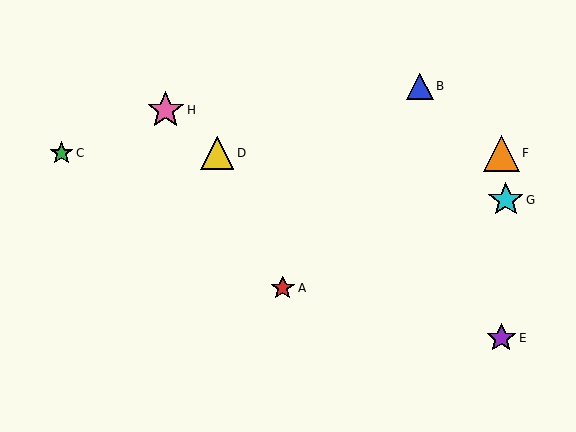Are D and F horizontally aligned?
Yes, both are at y≈153.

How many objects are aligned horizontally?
3 objects (C, D, F) are aligned horizontally.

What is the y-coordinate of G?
Object G is at y≈200.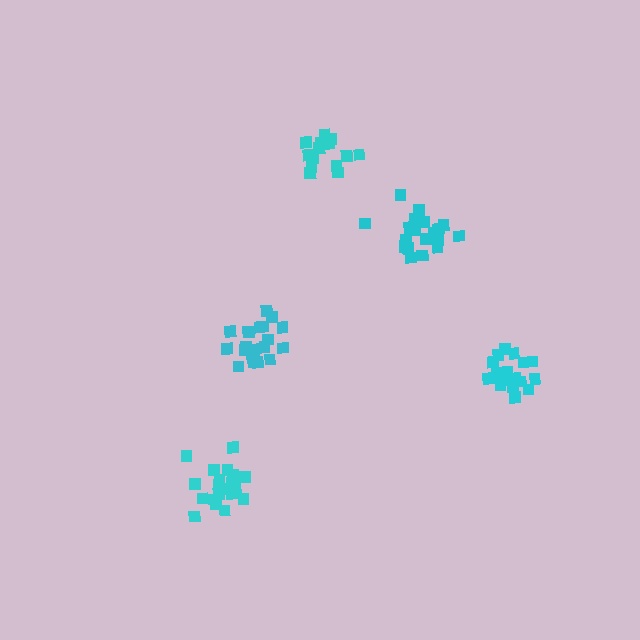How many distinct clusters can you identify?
There are 5 distinct clusters.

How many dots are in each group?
Group 1: 20 dots, Group 2: 20 dots, Group 3: 20 dots, Group 4: 20 dots, Group 5: 16 dots (96 total).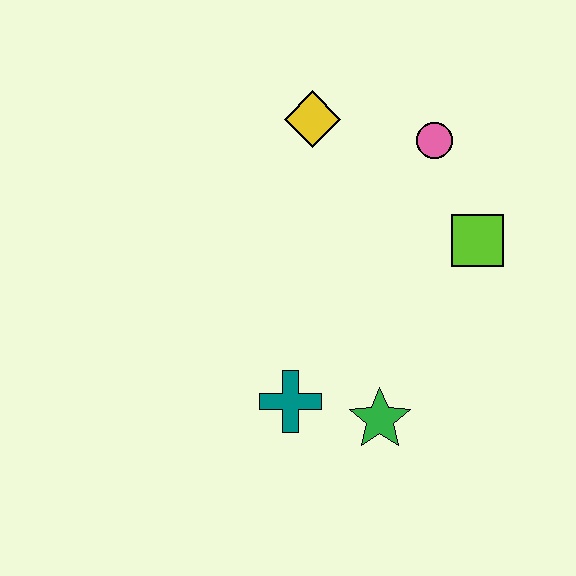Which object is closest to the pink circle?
The lime square is closest to the pink circle.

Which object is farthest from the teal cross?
The pink circle is farthest from the teal cross.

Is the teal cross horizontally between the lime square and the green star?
No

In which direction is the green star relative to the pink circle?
The green star is below the pink circle.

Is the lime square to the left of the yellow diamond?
No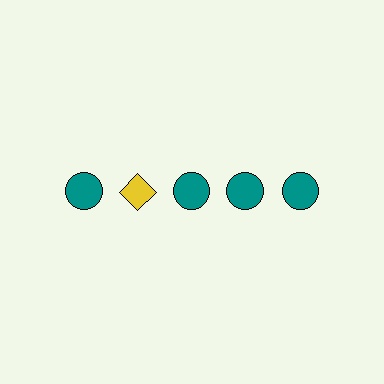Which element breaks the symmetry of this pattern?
The yellow diamond in the top row, second from left column breaks the symmetry. All other shapes are teal circles.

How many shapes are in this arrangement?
There are 5 shapes arranged in a grid pattern.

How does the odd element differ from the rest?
It differs in both color (yellow instead of teal) and shape (diamond instead of circle).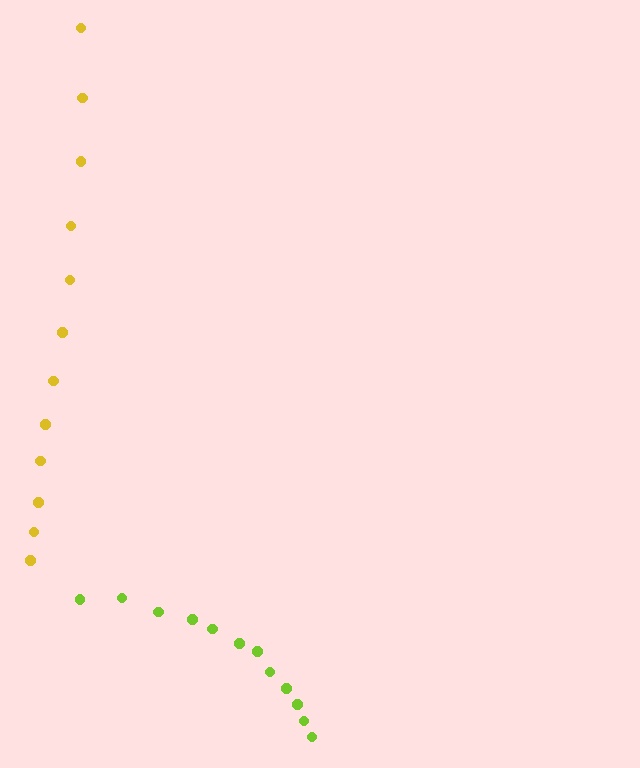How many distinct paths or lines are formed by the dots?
There are 2 distinct paths.